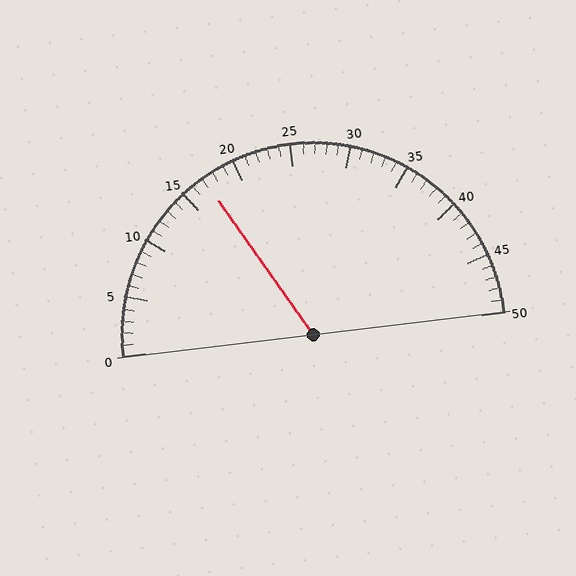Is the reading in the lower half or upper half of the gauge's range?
The reading is in the lower half of the range (0 to 50).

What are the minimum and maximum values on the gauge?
The gauge ranges from 0 to 50.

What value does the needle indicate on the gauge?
The needle indicates approximately 17.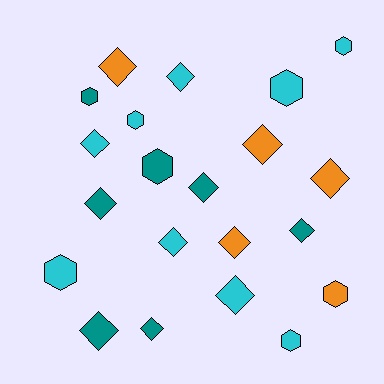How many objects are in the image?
There are 21 objects.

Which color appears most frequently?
Cyan, with 9 objects.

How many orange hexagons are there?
There is 1 orange hexagon.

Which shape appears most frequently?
Diamond, with 13 objects.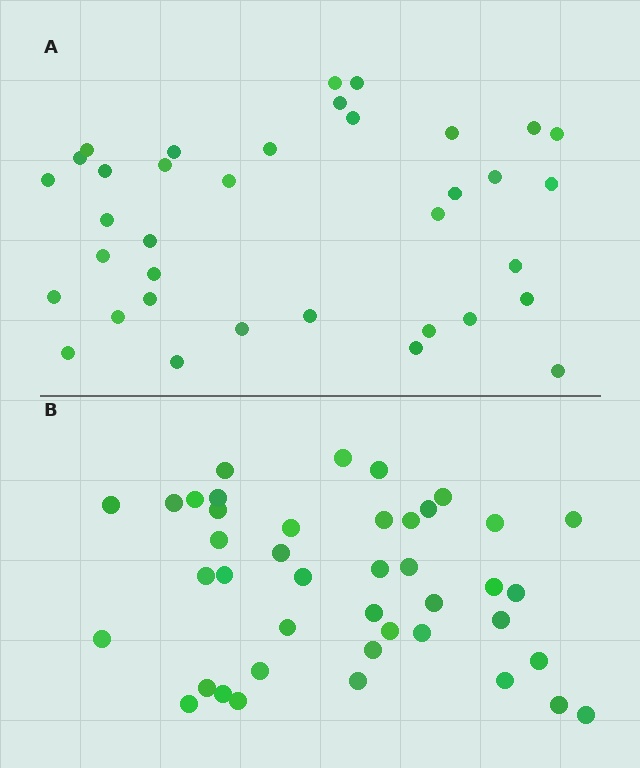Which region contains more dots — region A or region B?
Region B (the bottom region) has more dots.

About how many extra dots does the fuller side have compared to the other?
Region B has about 6 more dots than region A.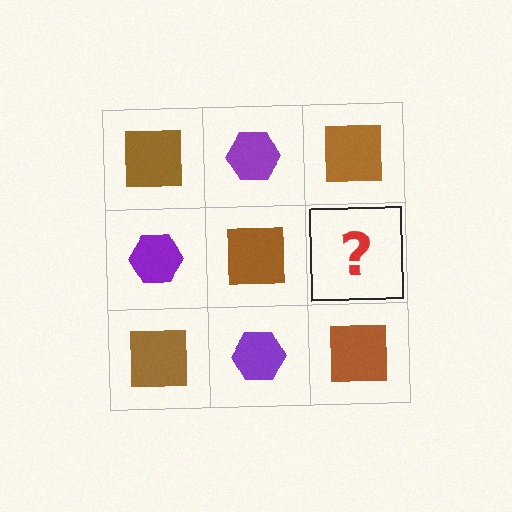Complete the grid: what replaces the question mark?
The question mark should be replaced with a purple hexagon.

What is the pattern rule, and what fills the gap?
The rule is that it alternates brown square and purple hexagon in a checkerboard pattern. The gap should be filled with a purple hexagon.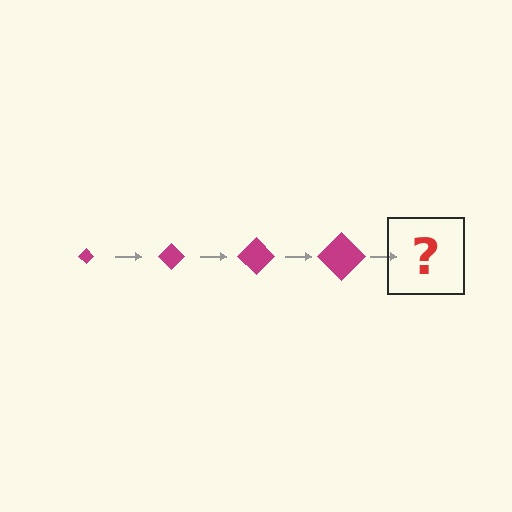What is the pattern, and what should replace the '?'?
The pattern is that the diamond gets progressively larger each step. The '?' should be a magenta diamond, larger than the previous one.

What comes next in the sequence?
The next element should be a magenta diamond, larger than the previous one.